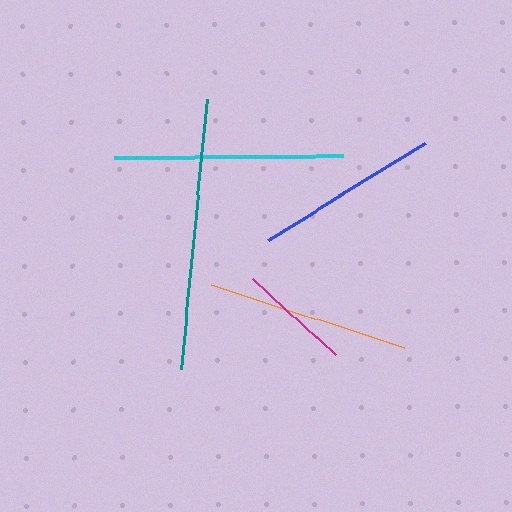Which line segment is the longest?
The teal line is the longest at approximately 271 pixels.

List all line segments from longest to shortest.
From longest to shortest: teal, cyan, orange, blue, magenta.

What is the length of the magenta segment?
The magenta segment is approximately 112 pixels long.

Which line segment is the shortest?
The magenta line is the shortest at approximately 112 pixels.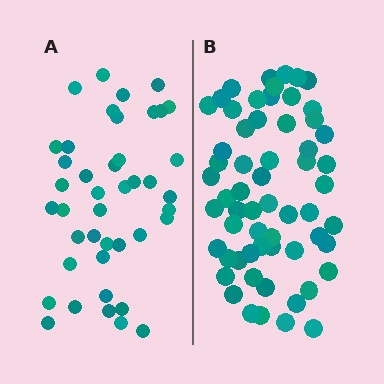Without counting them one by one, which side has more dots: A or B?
Region B (the right region) has more dots.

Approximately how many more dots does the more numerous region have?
Region B has approximately 20 more dots than region A.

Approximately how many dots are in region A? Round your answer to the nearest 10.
About 40 dots. (The exact count is 42, which rounds to 40.)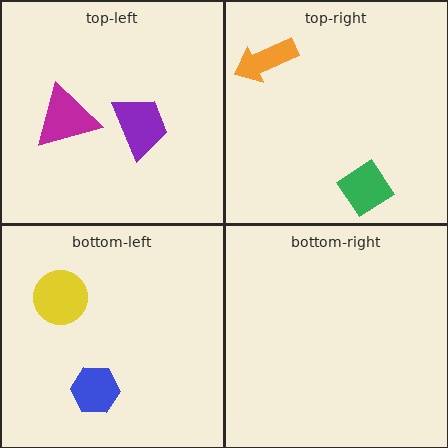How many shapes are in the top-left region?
2.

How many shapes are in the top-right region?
2.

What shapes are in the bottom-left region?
The yellow circle, the blue hexagon.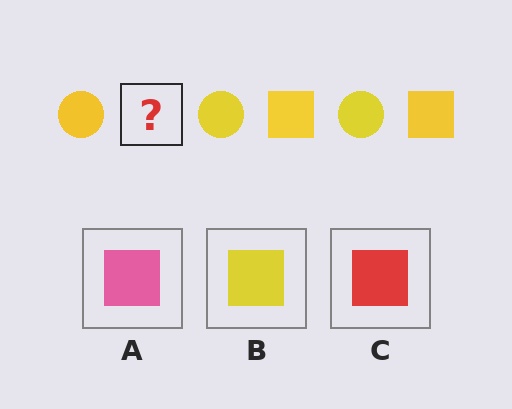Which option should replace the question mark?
Option B.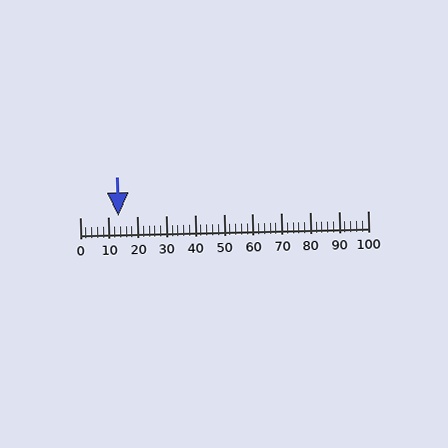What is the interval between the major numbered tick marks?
The major tick marks are spaced 10 units apart.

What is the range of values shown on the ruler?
The ruler shows values from 0 to 100.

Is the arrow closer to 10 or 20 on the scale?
The arrow is closer to 10.